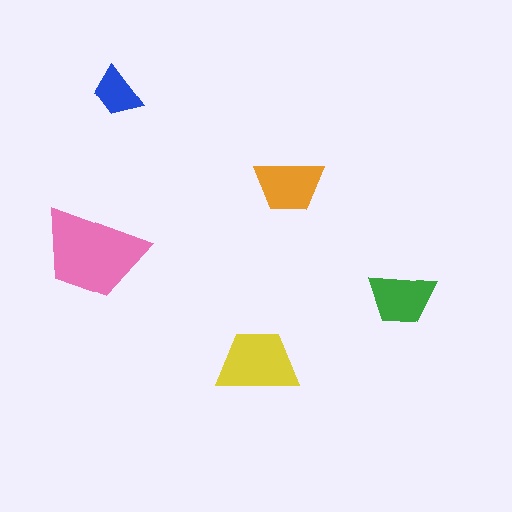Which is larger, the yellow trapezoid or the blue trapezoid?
The yellow one.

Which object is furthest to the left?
The pink trapezoid is leftmost.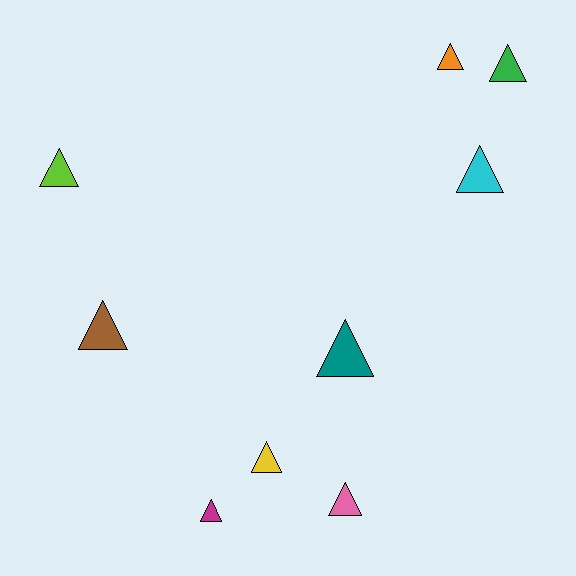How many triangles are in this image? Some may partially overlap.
There are 9 triangles.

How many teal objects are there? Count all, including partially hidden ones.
There is 1 teal object.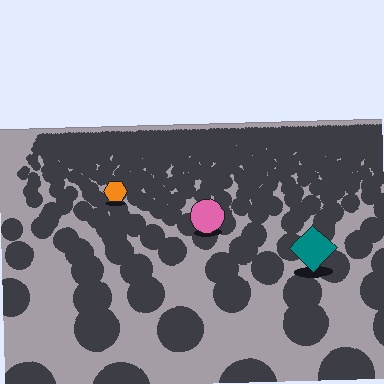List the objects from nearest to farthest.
From nearest to farthest: the teal diamond, the pink circle, the orange hexagon.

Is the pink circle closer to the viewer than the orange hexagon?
Yes. The pink circle is closer — you can tell from the texture gradient: the ground texture is coarser near it.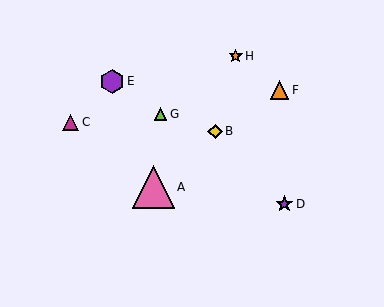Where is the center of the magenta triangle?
The center of the magenta triangle is at (71, 122).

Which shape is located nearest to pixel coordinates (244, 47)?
The orange star (labeled H) at (236, 56) is nearest to that location.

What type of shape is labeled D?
Shape D is a purple star.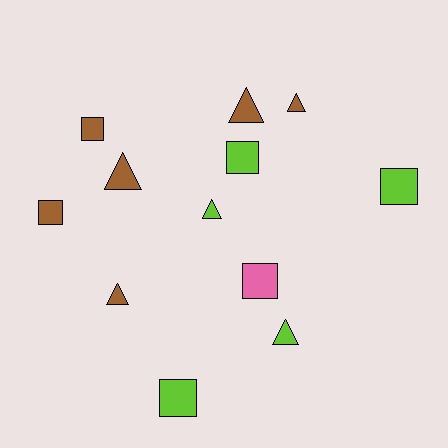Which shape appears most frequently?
Triangle, with 6 objects.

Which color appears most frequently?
Brown, with 6 objects.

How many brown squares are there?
There are 2 brown squares.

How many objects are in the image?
There are 12 objects.